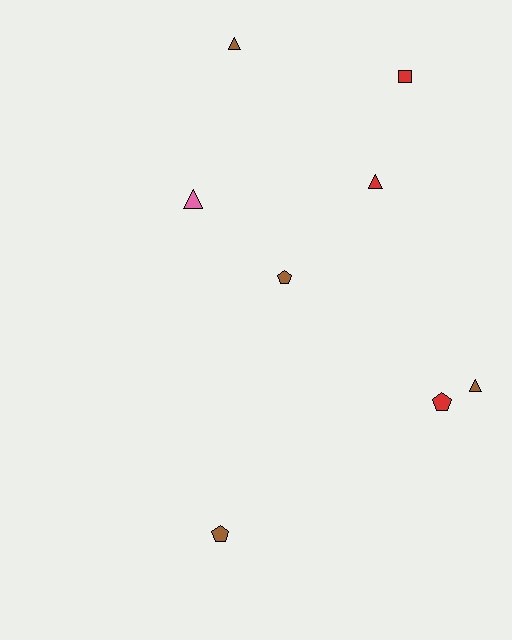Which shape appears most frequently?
Triangle, with 4 objects.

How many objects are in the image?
There are 8 objects.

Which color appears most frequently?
Brown, with 4 objects.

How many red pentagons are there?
There is 1 red pentagon.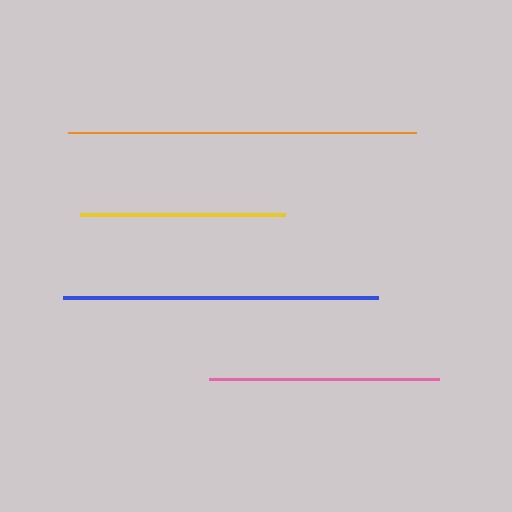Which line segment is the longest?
The orange line is the longest at approximately 349 pixels.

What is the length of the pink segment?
The pink segment is approximately 230 pixels long.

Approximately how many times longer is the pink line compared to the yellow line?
The pink line is approximately 1.1 times the length of the yellow line.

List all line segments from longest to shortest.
From longest to shortest: orange, blue, pink, yellow.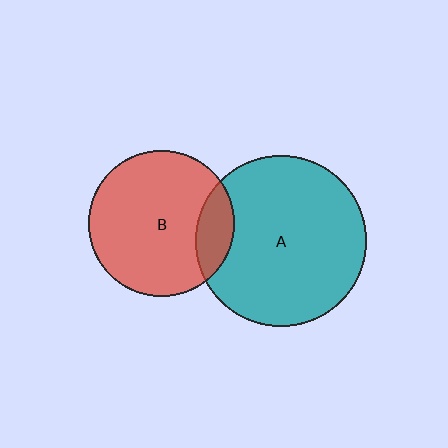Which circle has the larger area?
Circle A (teal).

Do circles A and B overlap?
Yes.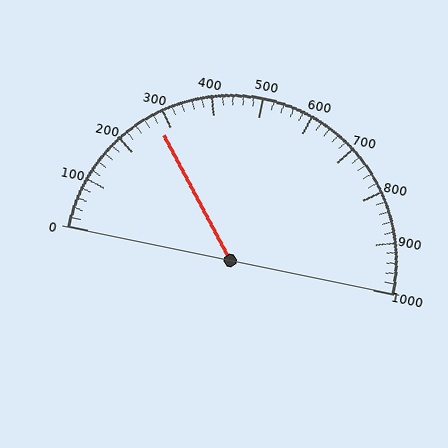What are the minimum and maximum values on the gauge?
The gauge ranges from 0 to 1000.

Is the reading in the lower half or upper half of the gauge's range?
The reading is in the lower half of the range (0 to 1000).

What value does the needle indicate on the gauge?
The needle indicates approximately 280.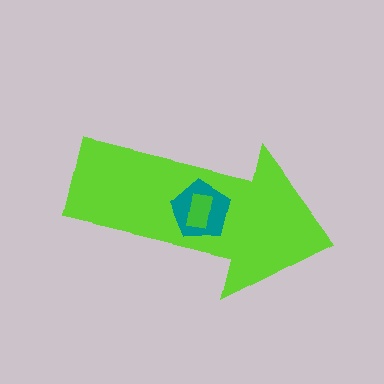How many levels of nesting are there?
3.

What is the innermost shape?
The green rectangle.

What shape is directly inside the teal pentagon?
The green rectangle.